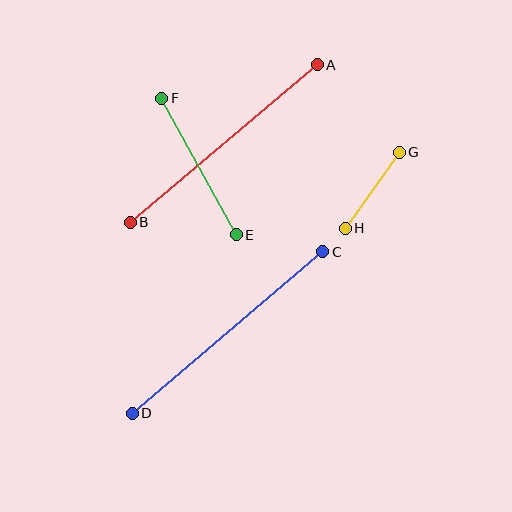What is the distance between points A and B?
The distance is approximately 245 pixels.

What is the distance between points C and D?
The distance is approximately 250 pixels.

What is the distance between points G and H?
The distance is approximately 93 pixels.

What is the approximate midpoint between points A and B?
The midpoint is at approximately (224, 144) pixels.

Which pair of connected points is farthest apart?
Points C and D are farthest apart.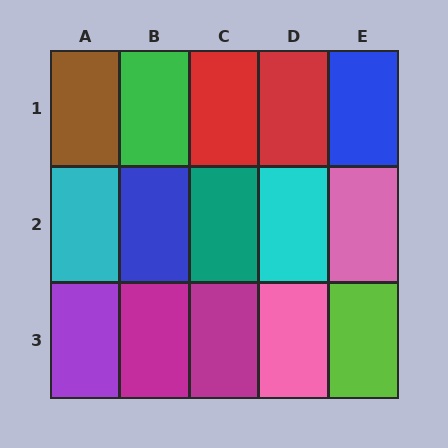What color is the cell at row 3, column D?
Pink.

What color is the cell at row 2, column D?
Cyan.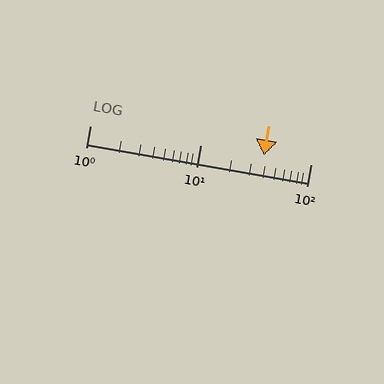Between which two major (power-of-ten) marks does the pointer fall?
The pointer is between 10 and 100.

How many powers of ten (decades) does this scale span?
The scale spans 2 decades, from 1 to 100.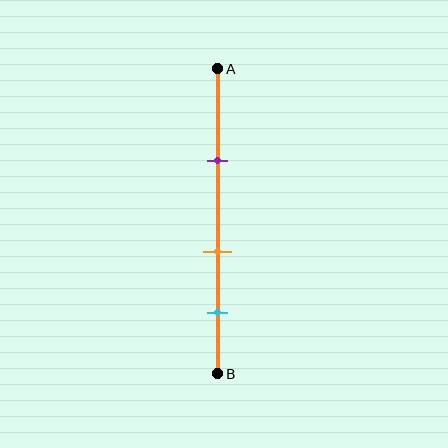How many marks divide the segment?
There are 3 marks dividing the segment.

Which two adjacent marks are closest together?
The orange and cyan marks are the closest adjacent pair.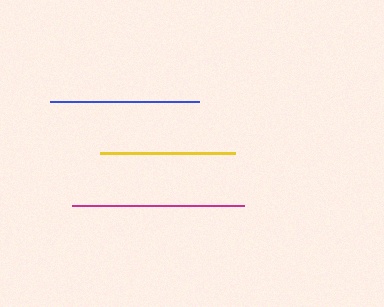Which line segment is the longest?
The magenta line is the longest at approximately 171 pixels.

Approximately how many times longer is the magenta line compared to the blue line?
The magenta line is approximately 1.1 times the length of the blue line.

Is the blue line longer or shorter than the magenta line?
The magenta line is longer than the blue line.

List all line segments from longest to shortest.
From longest to shortest: magenta, blue, yellow.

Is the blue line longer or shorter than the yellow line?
The blue line is longer than the yellow line.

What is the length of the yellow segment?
The yellow segment is approximately 135 pixels long.